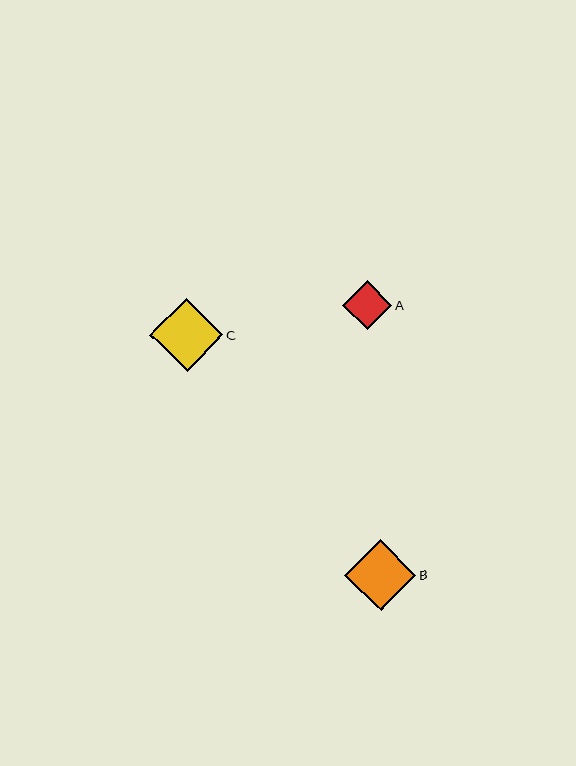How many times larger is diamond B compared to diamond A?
Diamond B is approximately 1.5 times the size of diamond A.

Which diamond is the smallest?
Diamond A is the smallest with a size of approximately 49 pixels.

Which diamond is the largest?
Diamond C is the largest with a size of approximately 73 pixels.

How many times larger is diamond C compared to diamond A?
Diamond C is approximately 1.5 times the size of diamond A.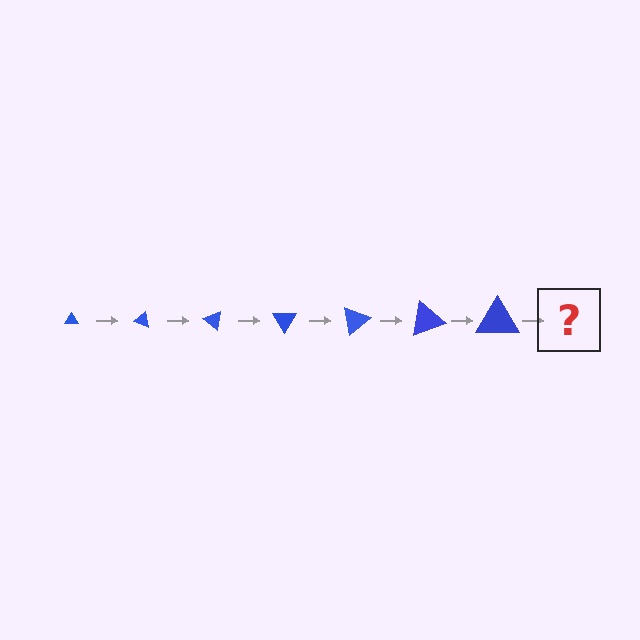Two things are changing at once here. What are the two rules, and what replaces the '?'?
The two rules are that the triangle grows larger each step and it rotates 20 degrees each step. The '?' should be a triangle, larger than the previous one and rotated 140 degrees from the start.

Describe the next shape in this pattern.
It should be a triangle, larger than the previous one and rotated 140 degrees from the start.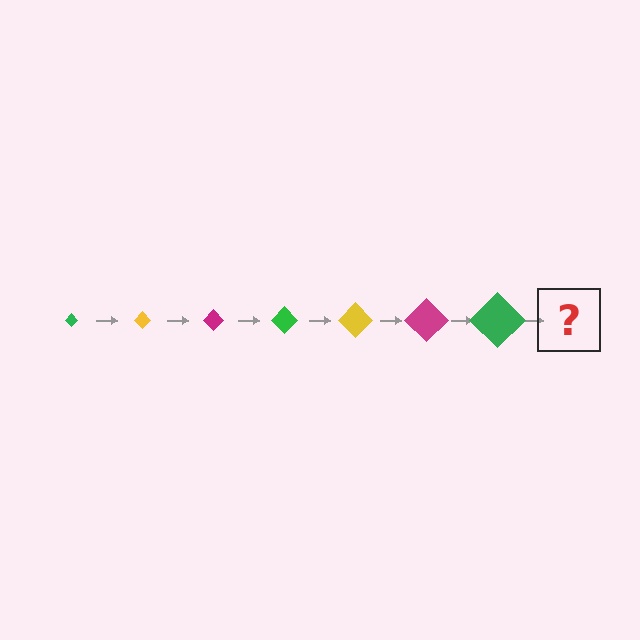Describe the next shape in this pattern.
It should be a yellow diamond, larger than the previous one.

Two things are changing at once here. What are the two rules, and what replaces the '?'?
The two rules are that the diamond grows larger each step and the color cycles through green, yellow, and magenta. The '?' should be a yellow diamond, larger than the previous one.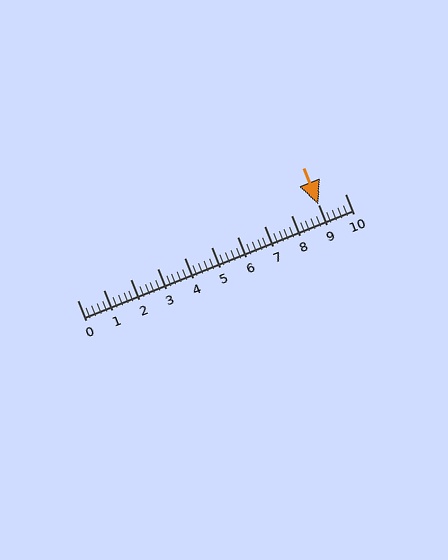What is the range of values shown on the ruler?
The ruler shows values from 0 to 10.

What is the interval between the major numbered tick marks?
The major tick marks are spaced 1 units apart.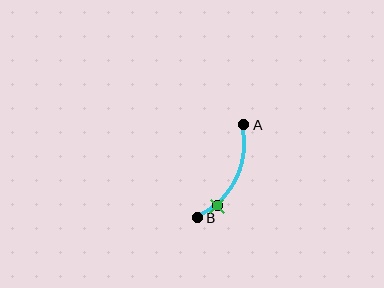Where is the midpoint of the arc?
The arc midpoint is the point on the curve farthest from the straight line joining A and B. It sits to the right of that line.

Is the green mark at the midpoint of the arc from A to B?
No. The green mark lies on the arc but is closer to endpoint B. The arc midpoint would be at the point on the curve equidistant along the arc from both A and B.